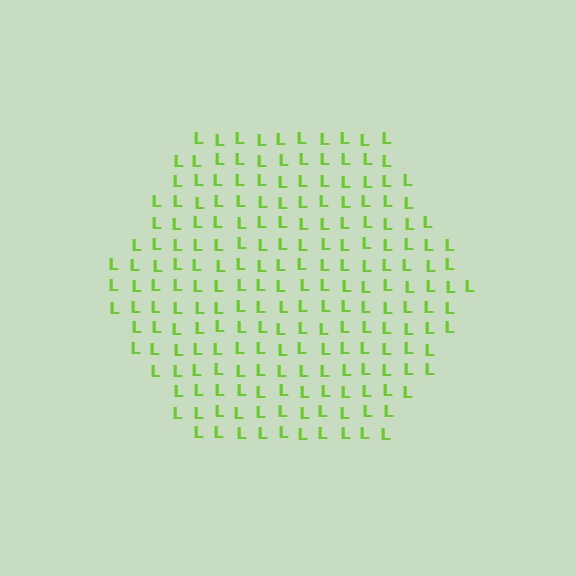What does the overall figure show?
The overall figure shows a hexagon.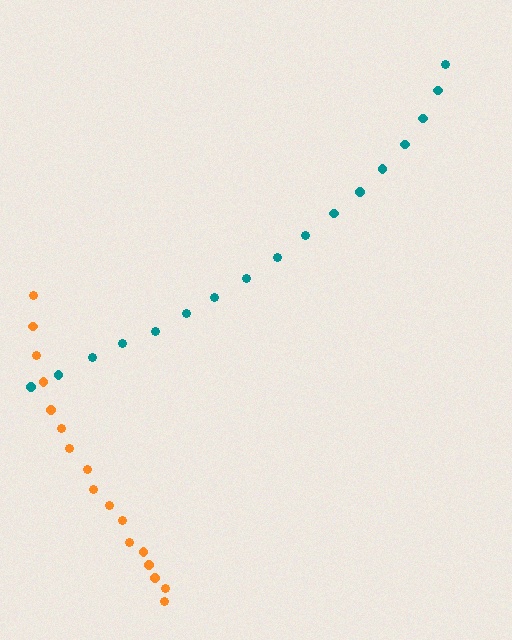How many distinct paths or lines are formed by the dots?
There are 2 distinct paths.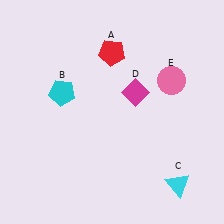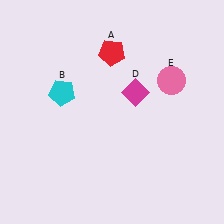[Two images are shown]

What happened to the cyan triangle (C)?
The cyan triangle (C) was removed in Image 2. It was in the bottom-right area of Image 1.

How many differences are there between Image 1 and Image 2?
There is 1 difference between the two images.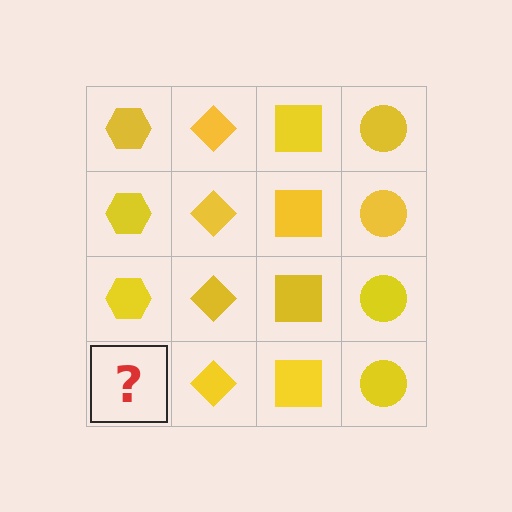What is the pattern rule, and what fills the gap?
The rule is that each column has a consistent shape. The gap should be filled with a yellow hexagon.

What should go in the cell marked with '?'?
The missing cell should contain a yellow hexagon.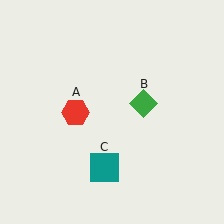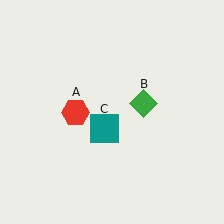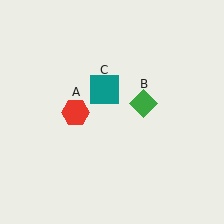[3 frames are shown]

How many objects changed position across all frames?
1 object changed position: teal square (object C).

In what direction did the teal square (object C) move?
The teal square (object C) moved up.